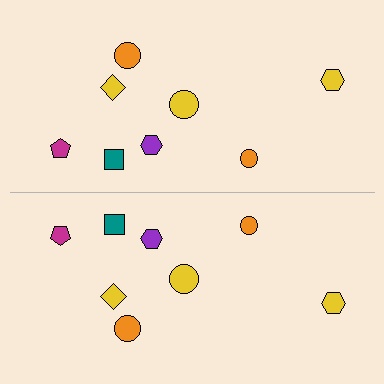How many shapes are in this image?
There are 16 shapes in this image.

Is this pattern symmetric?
Yes, this pattern has bilateral (reflection) symmetry.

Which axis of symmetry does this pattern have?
The pattern has a horizontal axis of symmetry running through the center of the image.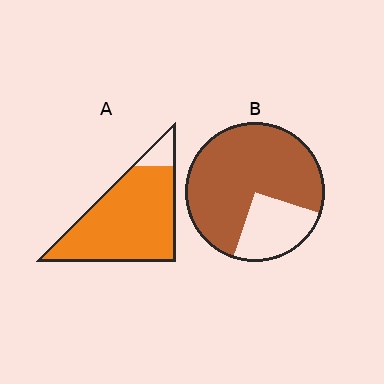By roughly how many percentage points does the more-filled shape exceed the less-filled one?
By roughly 15 percentage points (A over B).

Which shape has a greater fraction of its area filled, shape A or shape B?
Shape A.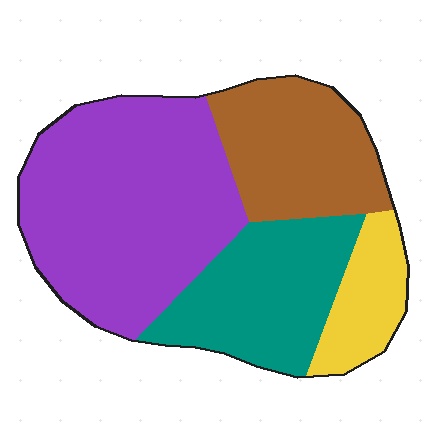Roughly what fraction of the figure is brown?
Brown covers about 20% of the figure.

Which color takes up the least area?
Yellow, at roughly 10%.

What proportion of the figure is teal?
Teal takes up about one quarter (1/4) of the figure.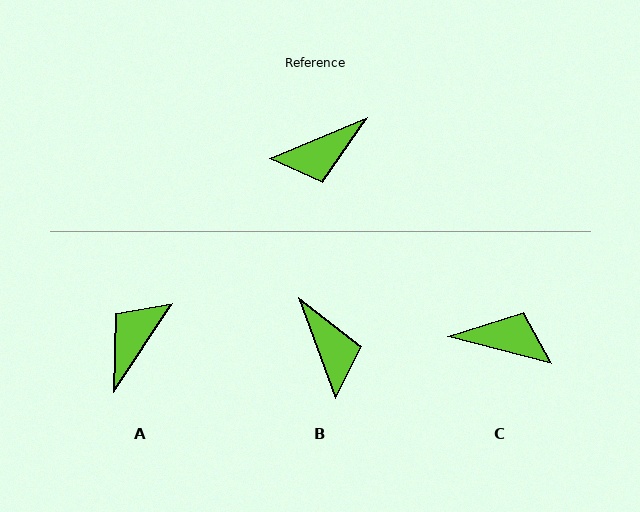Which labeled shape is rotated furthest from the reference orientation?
A, about 146 degrees away.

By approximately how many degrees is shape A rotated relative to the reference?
Approximately 146 degrees clockwise.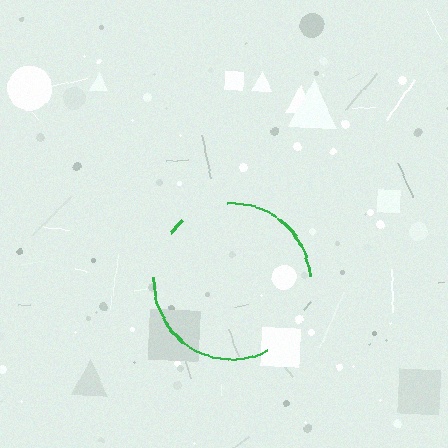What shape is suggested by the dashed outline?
The dashed outline suggests a circle.